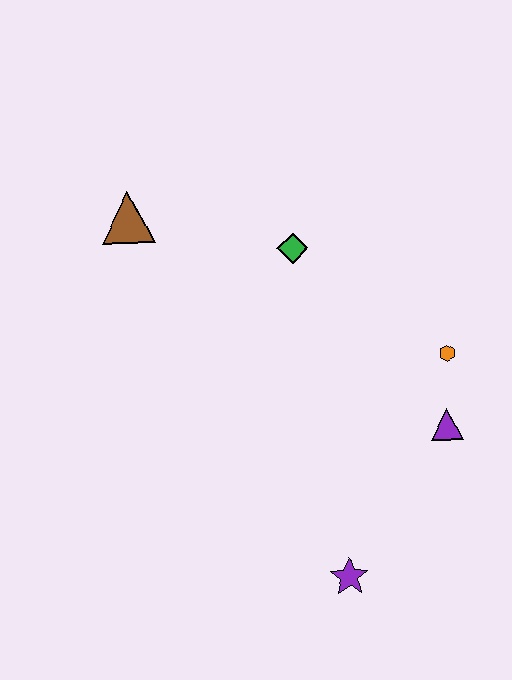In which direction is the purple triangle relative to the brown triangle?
The purple triangle is to the right of the brown triangle.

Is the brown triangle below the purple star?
No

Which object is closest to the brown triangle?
The green diamond is closest to the brown triangle.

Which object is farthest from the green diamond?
The purple star is farthest from the green diamond.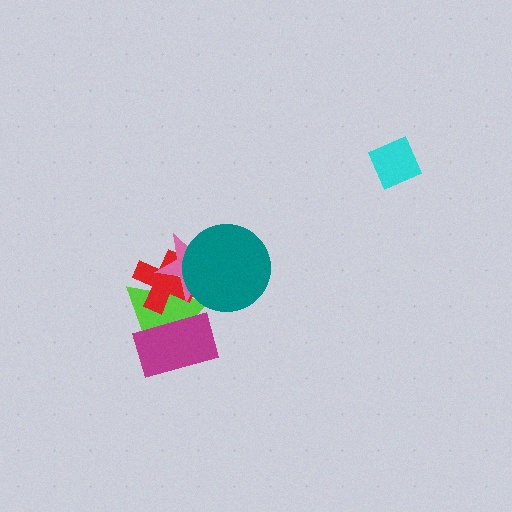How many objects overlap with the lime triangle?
4 objects overlap with the lime triangle.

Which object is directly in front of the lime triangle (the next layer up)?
The red cross is directly in front of the lime triangle.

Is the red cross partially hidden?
Yes, it is partially covered by another shape.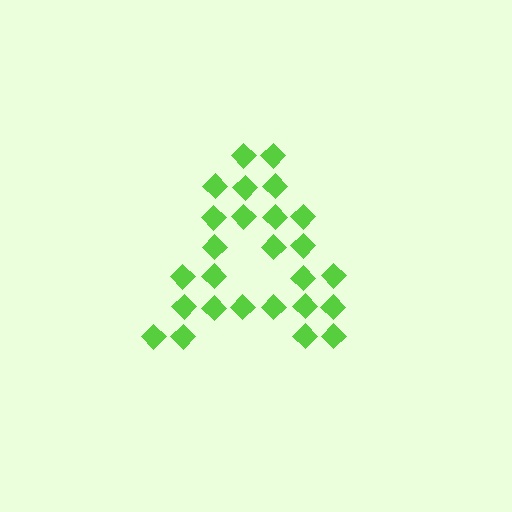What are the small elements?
The small elements are diamonds.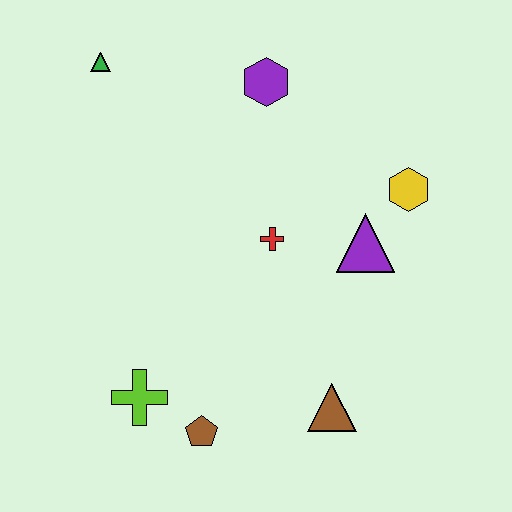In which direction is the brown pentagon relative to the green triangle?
The brown pentagon is below the green triangle.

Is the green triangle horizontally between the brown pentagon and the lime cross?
No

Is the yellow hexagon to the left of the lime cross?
No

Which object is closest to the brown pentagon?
The lime cross is closest to the brown pentagon.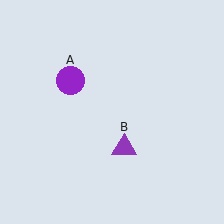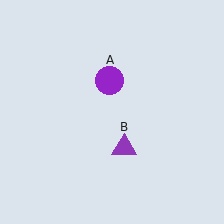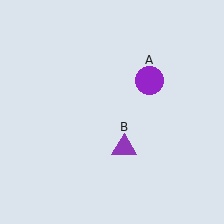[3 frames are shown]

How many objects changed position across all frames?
1 object changed position: purple circle (object A).